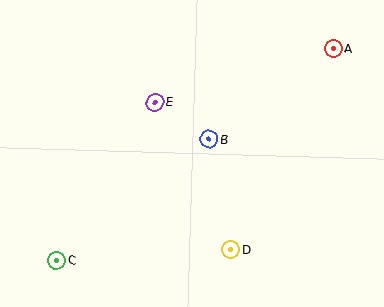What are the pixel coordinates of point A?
Point A is at (333, 48).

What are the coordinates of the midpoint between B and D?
The midpoint between B and D is at (220, 194).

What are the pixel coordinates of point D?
Point D is at (231, 249).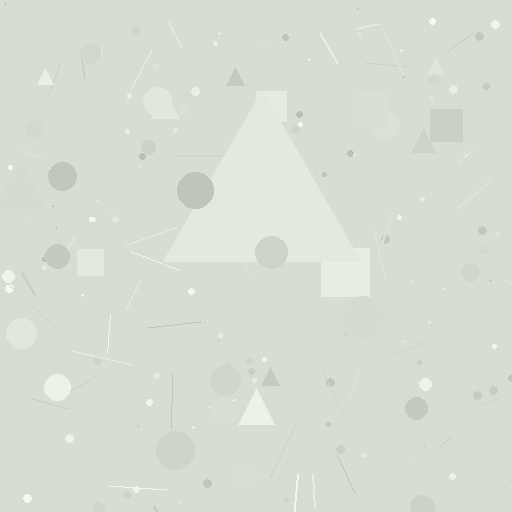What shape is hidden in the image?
A triangle is hidden in the image.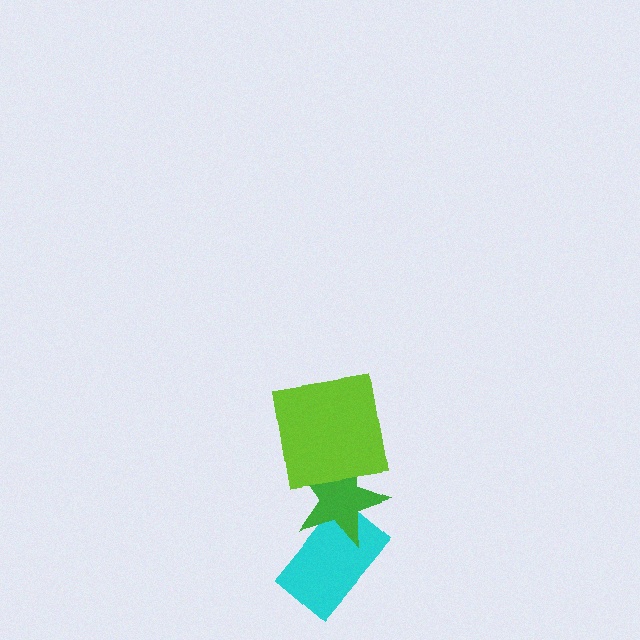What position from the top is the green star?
The green star is 2nd from the top.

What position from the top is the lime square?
The lime square is 1st from the top.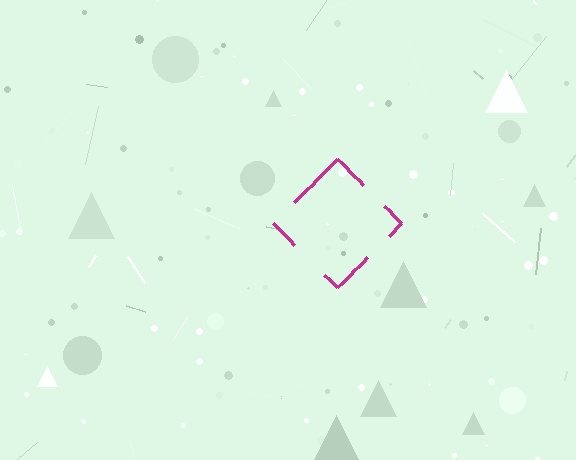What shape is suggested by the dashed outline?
The dashed outline suggests a diamond.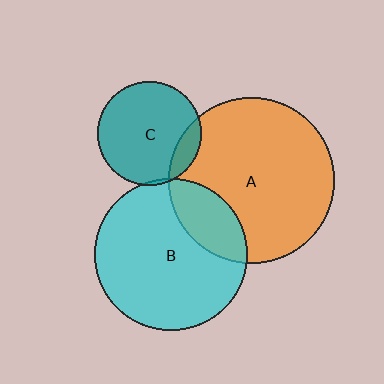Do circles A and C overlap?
Yes.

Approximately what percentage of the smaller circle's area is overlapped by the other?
Approximately 15%.